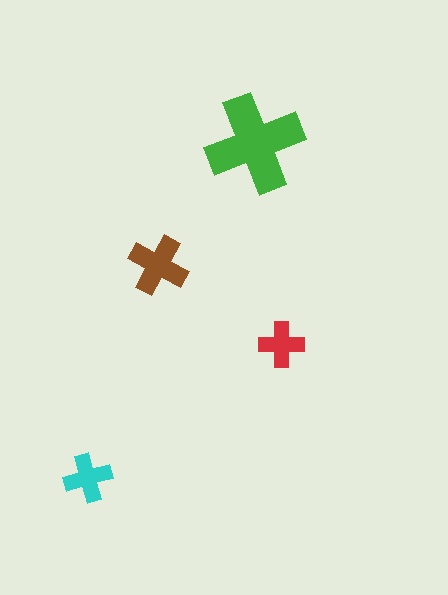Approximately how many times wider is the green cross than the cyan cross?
About 2 times wider.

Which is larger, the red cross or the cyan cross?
The cyan one.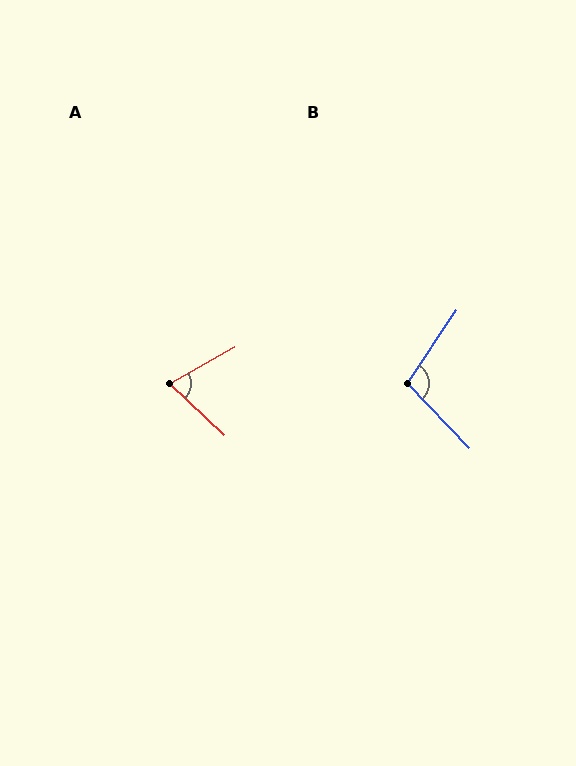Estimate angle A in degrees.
Approximately 73 degrees.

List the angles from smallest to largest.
A (73°), B (102°).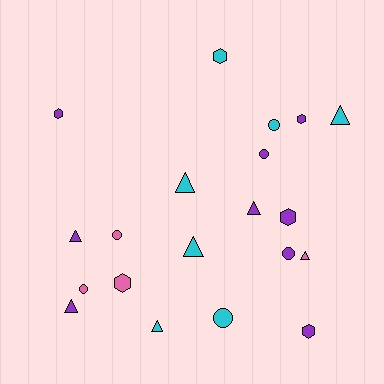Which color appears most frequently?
Purple, with 9 objects.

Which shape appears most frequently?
Triangle, with 8 objects.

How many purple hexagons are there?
There are 4 purple hexagons.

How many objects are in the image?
There are 20 objects.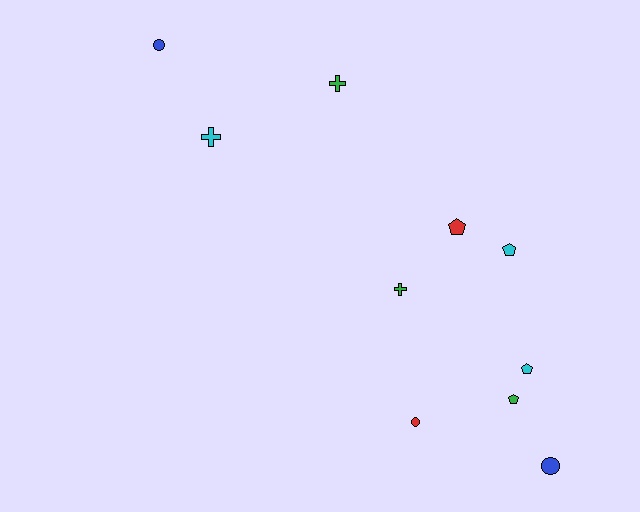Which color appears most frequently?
Green, with 3 objects.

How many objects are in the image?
There are 10 objects.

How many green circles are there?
There are no green circles.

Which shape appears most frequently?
Pentagon, with 4 objects.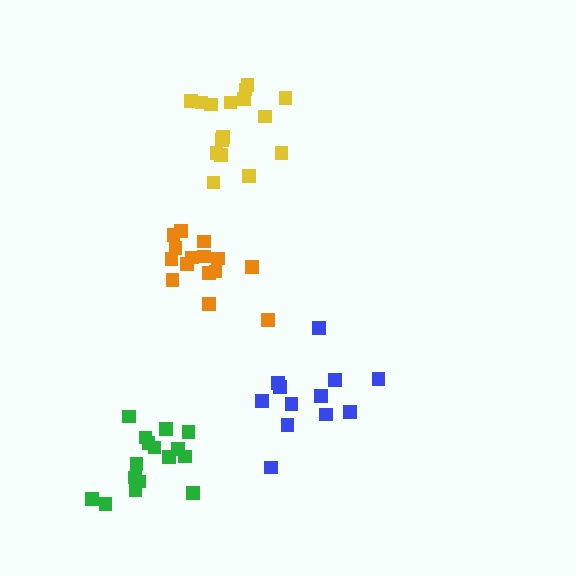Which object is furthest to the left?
The green cluster is leftmost.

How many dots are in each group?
Group 1: 15 dots, Group 2: 12 dots, Group 3: 16 dots, Group 4: 16 dots (59 total).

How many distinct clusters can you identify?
There are 4 distinct clusters.